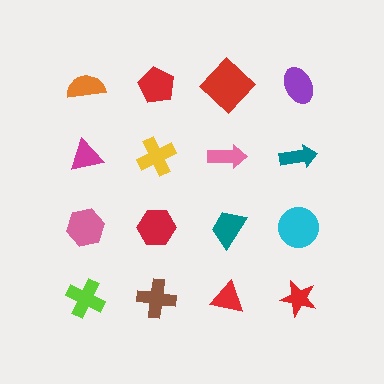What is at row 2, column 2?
A yellow cross.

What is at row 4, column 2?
A brown cross.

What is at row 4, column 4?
A red star.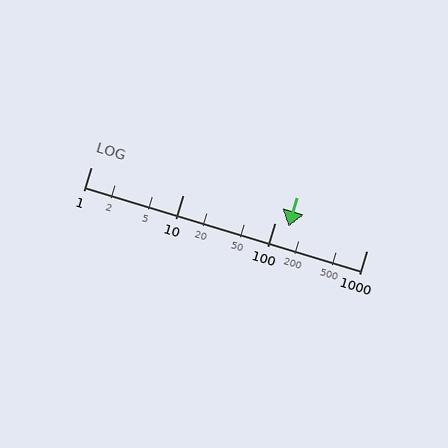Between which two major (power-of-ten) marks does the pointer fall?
The pointer is between 100 and 1000.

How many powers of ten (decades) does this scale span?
The scale spans 3 decades, from 1 to 1000.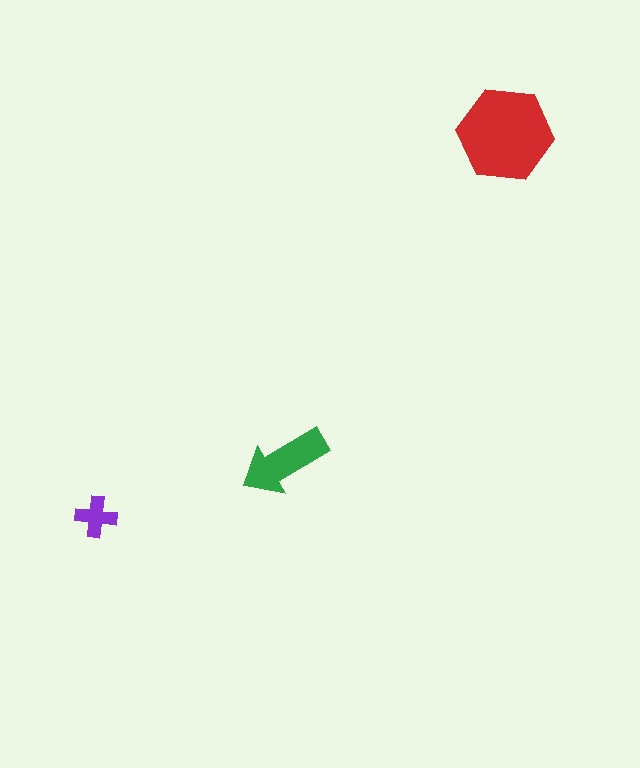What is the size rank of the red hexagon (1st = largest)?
1st.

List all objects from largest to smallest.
The red hexagon, the green arrow, the purple cross.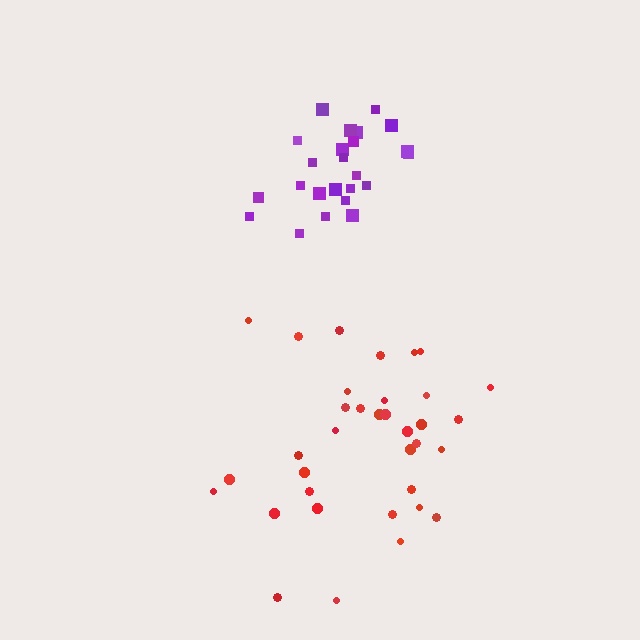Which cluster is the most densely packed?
Purple.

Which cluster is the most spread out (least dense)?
Red.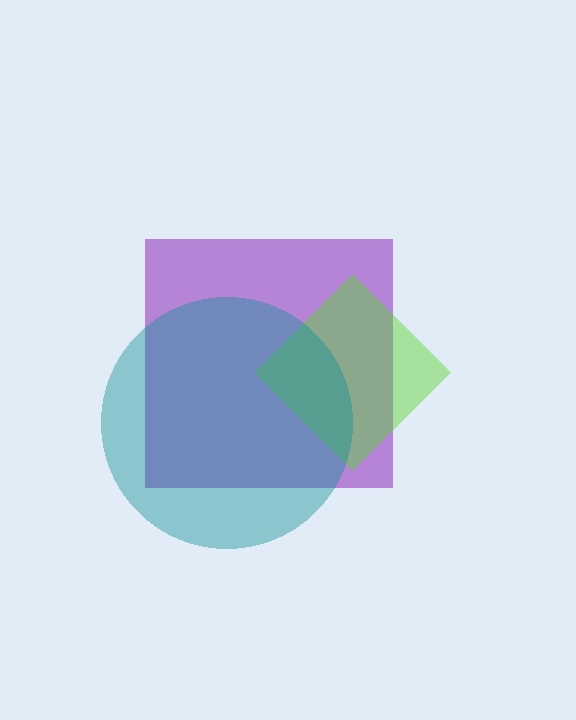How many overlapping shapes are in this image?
There are 3 overlapping shapes in the image.